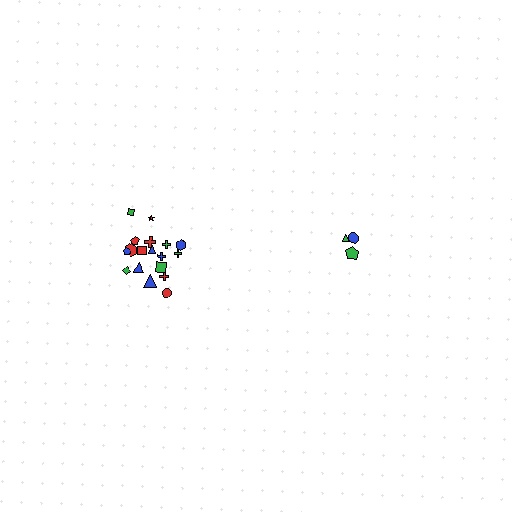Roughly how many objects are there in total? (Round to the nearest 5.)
Roughly 20 objects in total.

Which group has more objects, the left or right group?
The left group.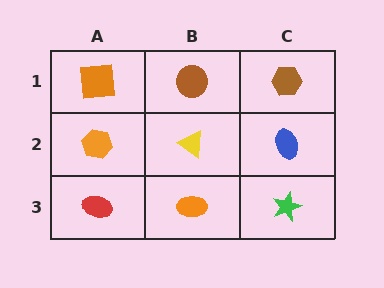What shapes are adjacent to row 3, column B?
A yellow triangle (row 2, column B), a red ellipse (row 3, column A), a green star (row 3, column C).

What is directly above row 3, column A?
An orange hexagon.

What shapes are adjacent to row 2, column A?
An orange square (row 1, column A), a red ellipse (row 3, column A), a yellow triangle (row 2, column B).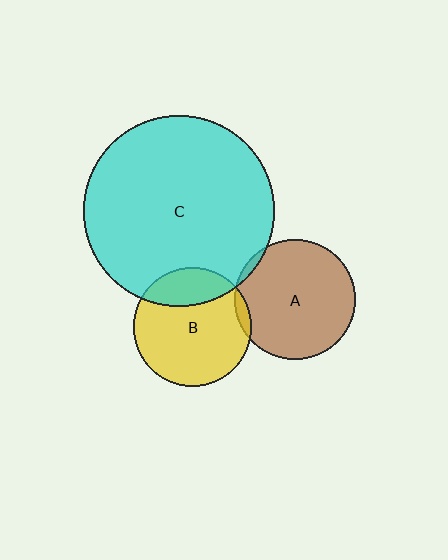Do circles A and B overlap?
Yes.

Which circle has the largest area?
Circle C (cyan).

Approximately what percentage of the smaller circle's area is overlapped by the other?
Approximately 5%.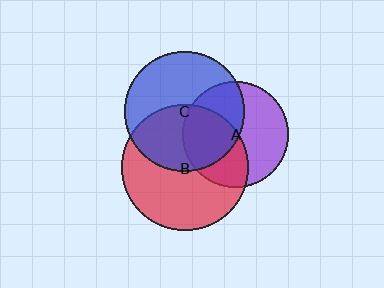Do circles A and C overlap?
Yes.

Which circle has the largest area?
Circle B (red).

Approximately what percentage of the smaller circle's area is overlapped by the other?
Approximately 45%.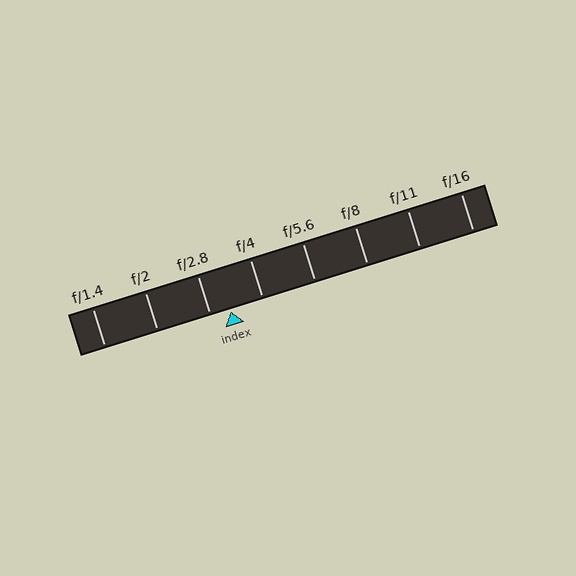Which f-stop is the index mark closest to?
The index mark is closest to f/2.8.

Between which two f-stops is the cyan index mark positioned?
The index mark is between f/2.8 and f/4.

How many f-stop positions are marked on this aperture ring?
There are 8 f-stop positions marked.